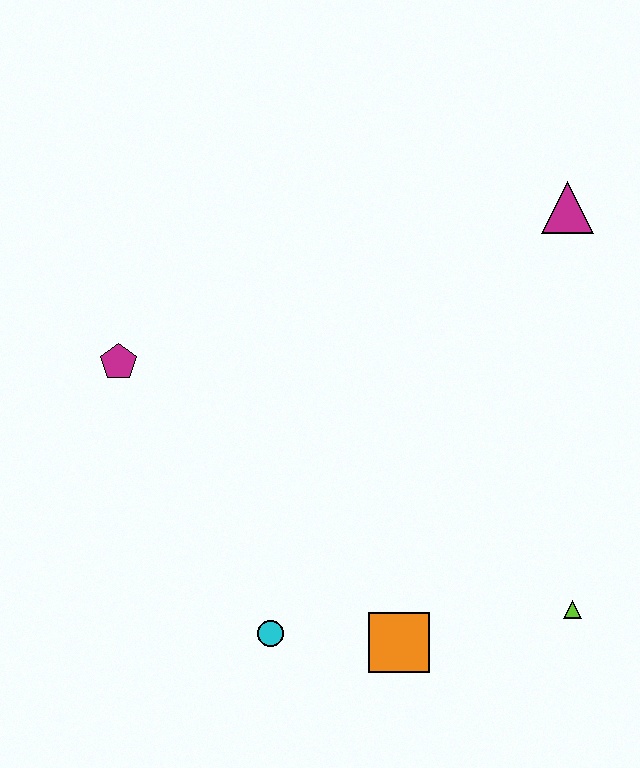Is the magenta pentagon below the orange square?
No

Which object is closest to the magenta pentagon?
The cyan circle is closest to the magenta pentagon.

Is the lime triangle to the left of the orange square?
No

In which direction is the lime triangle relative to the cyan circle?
The lime triangle is to the right of the cyan circle.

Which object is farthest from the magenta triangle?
The cyan circle is farthest from the magenta triangle.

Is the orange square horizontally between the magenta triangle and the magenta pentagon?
Yes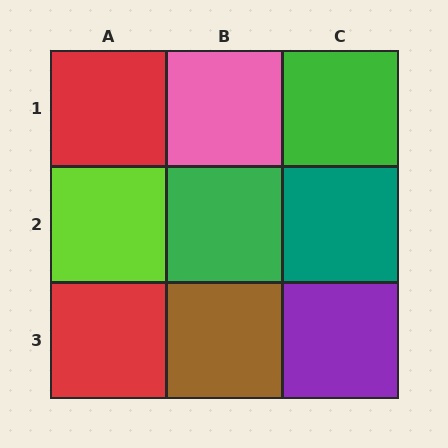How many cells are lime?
1 cell is lime.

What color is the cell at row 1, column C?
Green.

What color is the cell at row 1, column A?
Red.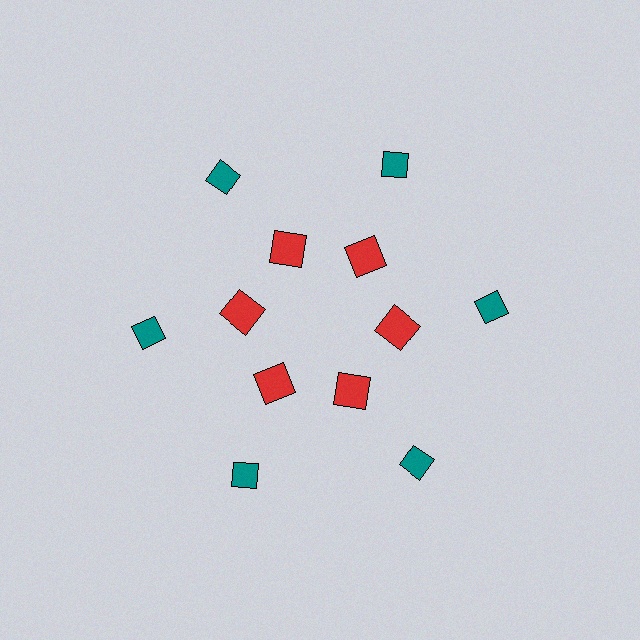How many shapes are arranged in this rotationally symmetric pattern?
There are 12 shapes, arranged in 6 groups of 2.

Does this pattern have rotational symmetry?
Yes, this pattern has 6-fold rotational symmetry. It looks the same after rotating 60 degrees around the center.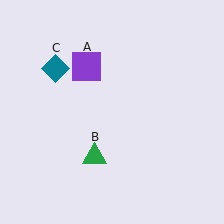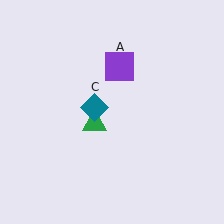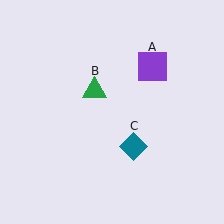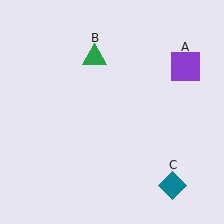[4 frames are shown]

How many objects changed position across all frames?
3 objects changed position: purple square (object A), green triangle (object B), teal diamond (object C).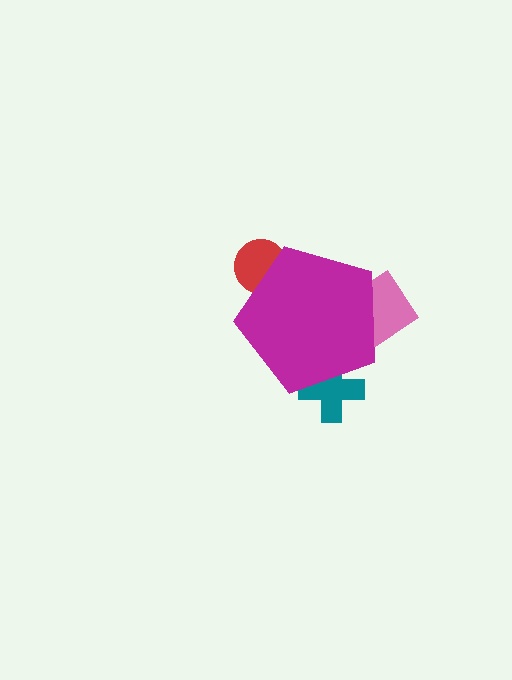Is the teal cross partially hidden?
Yes, the teal cross is partially hidden behind the magenta pentagon.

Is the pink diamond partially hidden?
Yes, the pink diamond is partially hidden behind the magenta pentagon.